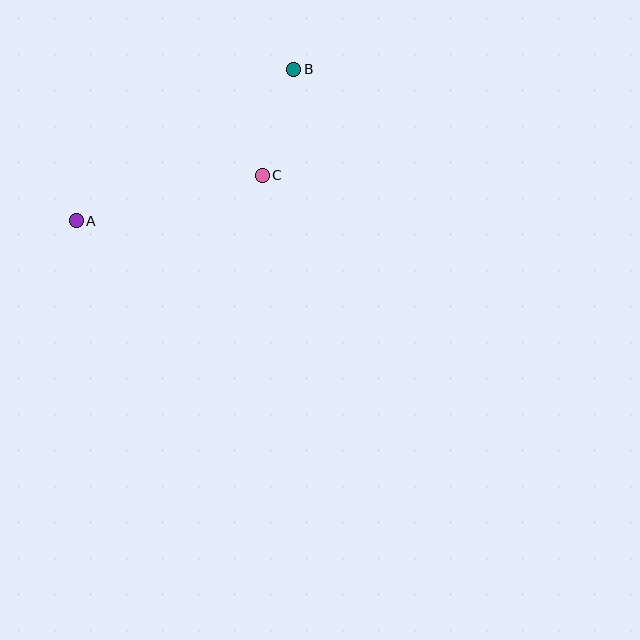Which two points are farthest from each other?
Points A and B are farthest from each other.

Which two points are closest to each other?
Points B and C are closest to each other.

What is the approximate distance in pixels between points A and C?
The distance between A and C is approximately 191 pixels.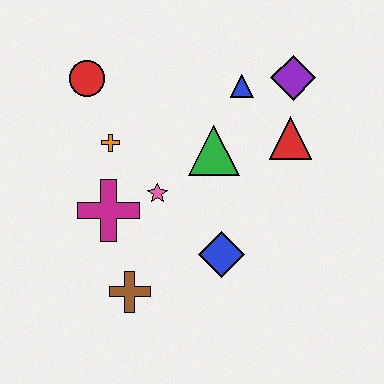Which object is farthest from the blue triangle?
The brown cross is farthest from the blue triangle.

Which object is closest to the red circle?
The orange cross is closest to the red circle.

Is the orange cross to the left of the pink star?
Yes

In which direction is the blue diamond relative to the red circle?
The blue diamond is below the red circle.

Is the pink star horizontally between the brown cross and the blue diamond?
Yes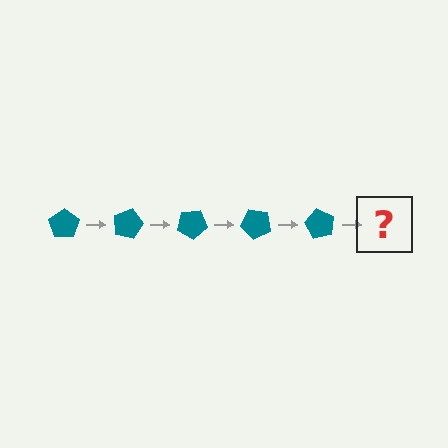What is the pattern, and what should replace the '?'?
The pattern is that the pentagon rotates 15 degrees each step. The '?' should be a teal pentagon rotated 75 degrees.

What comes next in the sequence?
The next element should be a teal pentagon rotated 75 degrees.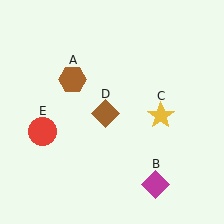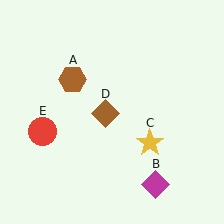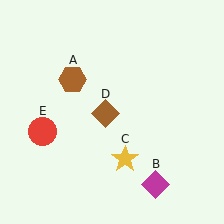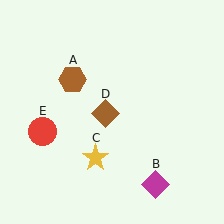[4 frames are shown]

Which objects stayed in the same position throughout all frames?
Brown hexagon (object A) and magenta diamond (object B) and brown diamond (object D) and red circle (object E) remained stationary.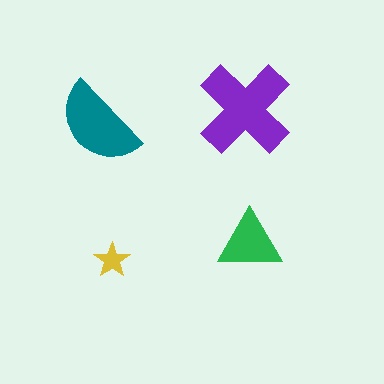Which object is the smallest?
The yellow star.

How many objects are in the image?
There are 4 objects in the image.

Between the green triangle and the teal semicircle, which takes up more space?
The teal semicircle.